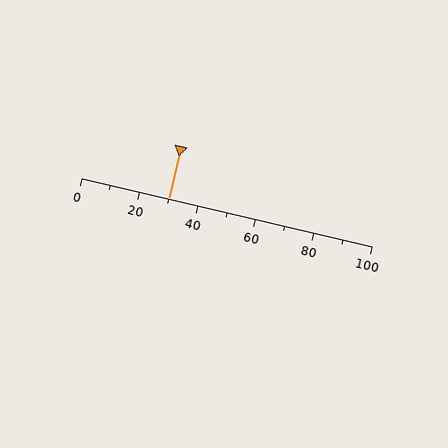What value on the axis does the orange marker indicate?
The marker indicates approximately 30.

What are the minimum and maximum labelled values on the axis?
The axis runs from 0 to 100.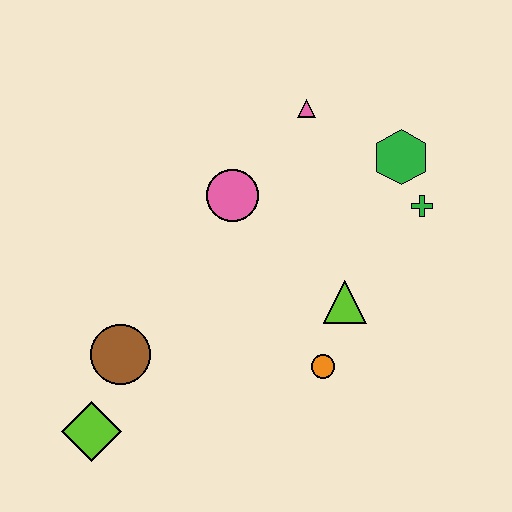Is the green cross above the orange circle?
Yes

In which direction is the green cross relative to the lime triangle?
The green cross is above the lime triangle.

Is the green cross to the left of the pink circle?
No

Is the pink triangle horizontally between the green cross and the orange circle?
No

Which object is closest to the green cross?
The green hexagon is closest to the green cross.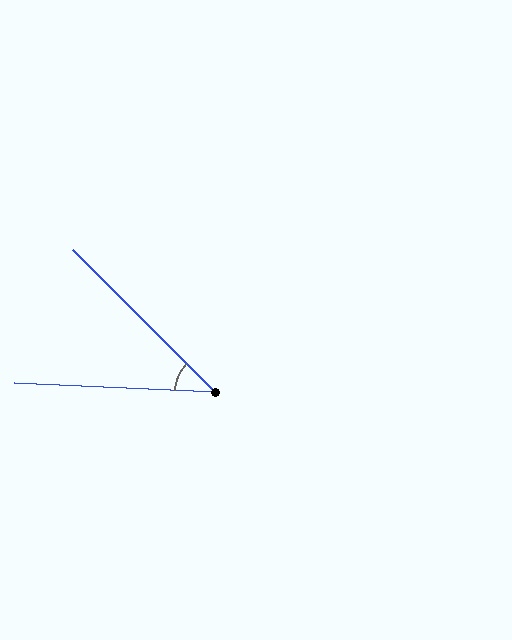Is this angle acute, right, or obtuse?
It is acute.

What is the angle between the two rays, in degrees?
Approximately 42 degrees.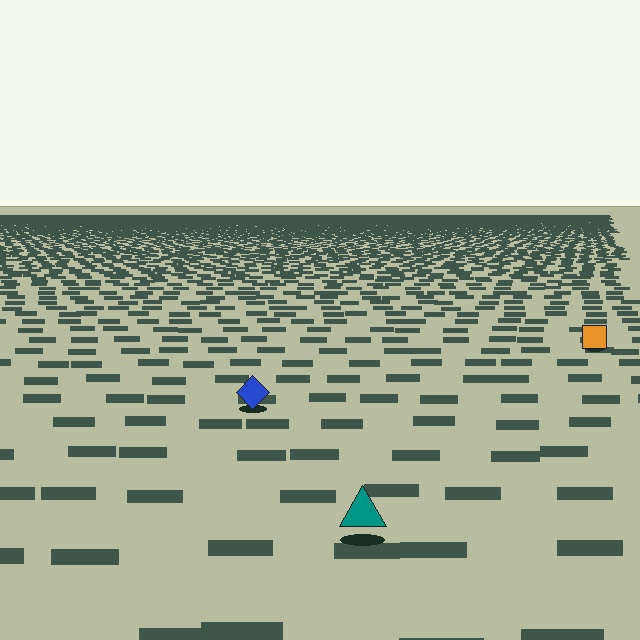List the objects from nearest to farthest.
From nearest to farthest: the teal triangle, the blue diamond, the orange square.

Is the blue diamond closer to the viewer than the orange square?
Yes. The blue diamond is closer — you can tell from the texture gradient: the ground texture is coarser near it.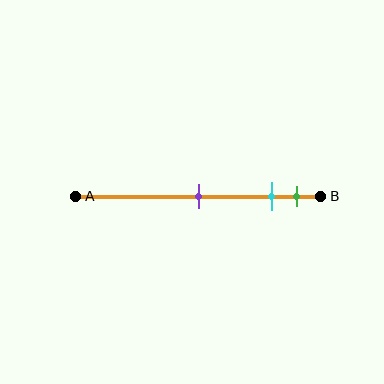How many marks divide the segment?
There are 3 marks dividing the segment.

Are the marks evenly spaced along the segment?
No, the marks are not evenly spaced.